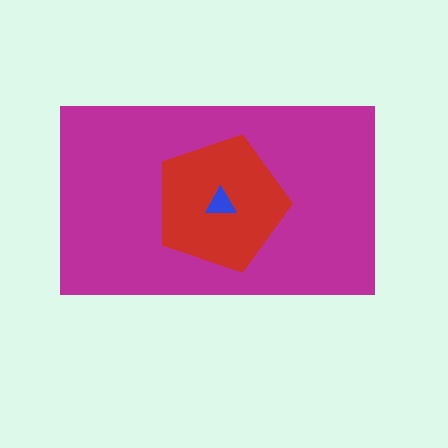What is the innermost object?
The blue triangle.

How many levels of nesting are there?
3.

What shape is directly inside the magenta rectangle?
The red pentagon.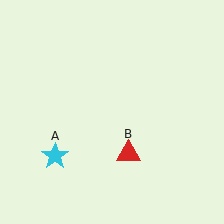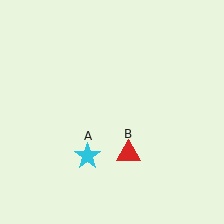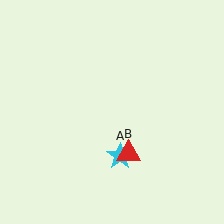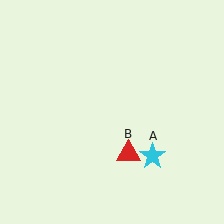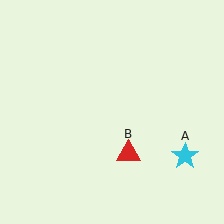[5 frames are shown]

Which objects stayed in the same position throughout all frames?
Red triangle (object B) remained stationary.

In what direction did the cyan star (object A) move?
The cyan star (object A) moved right.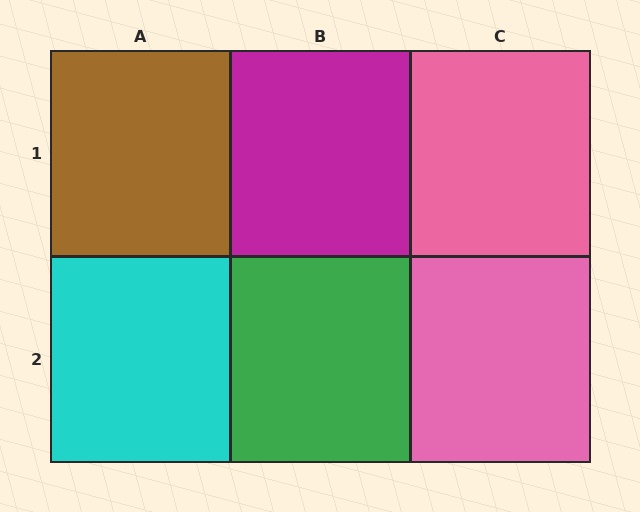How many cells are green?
1 cell is green.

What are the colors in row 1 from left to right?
Brown, magenta, pink.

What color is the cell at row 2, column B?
Green.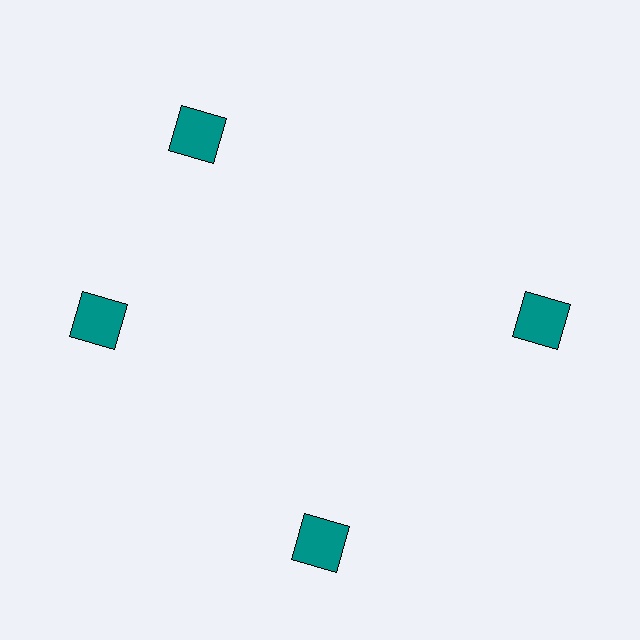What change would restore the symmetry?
The symmetry would be restored by rotating it back into even spacing with its neighbors so that all 4 squares sit at equal angles and equal distance from the center.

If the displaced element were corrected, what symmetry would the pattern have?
It would have 4-fold rotational symmetry — the pattern would map onto itself every 90 degrees.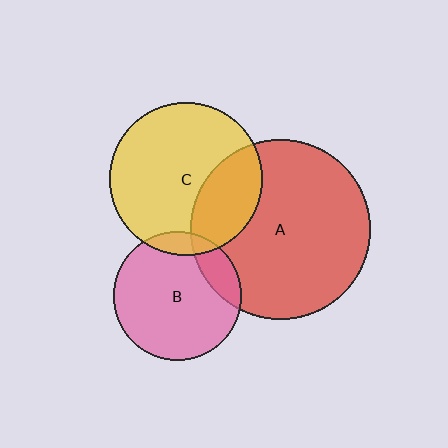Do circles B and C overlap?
Yes.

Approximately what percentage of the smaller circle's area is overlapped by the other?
Approximately 10%.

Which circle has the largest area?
Circle A (red).